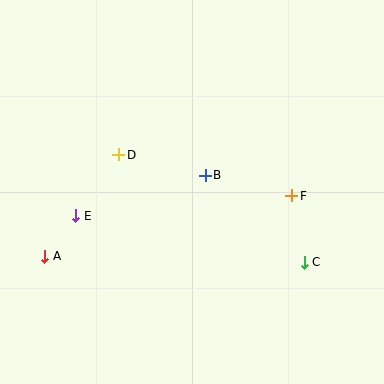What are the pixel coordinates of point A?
Point A is at (45, 256).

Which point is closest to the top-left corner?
Point D is closest to the top-left corner.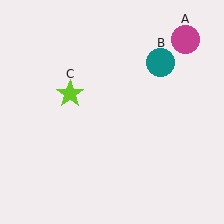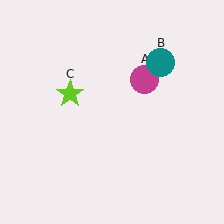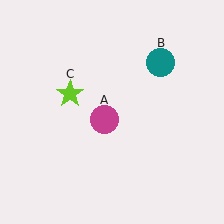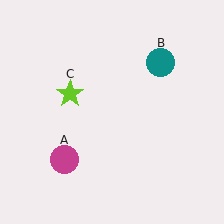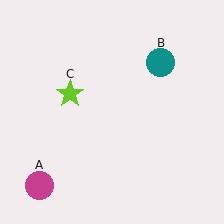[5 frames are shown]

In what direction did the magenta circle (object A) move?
The magenta circle (object A) moved down and to the left.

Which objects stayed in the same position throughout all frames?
Teal circle (object B) and lime star (object C) remained stationary.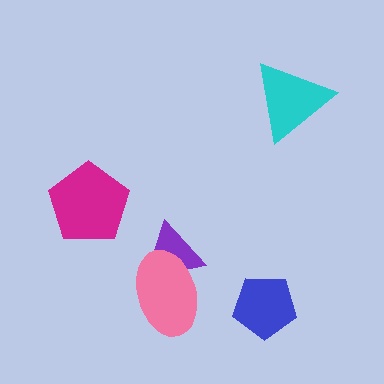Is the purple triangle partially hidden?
Yes, it is partially covered by another shape.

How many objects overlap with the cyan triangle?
0 objects overlap with the cyan triangle.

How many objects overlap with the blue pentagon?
0 objects overlap with the blue pentagon.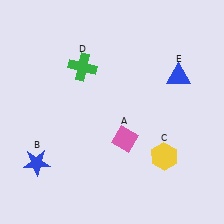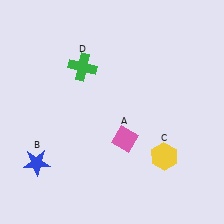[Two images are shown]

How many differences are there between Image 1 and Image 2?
There is 1 difference between the two images.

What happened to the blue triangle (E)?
The blue triangle (E) was removed in Image 2. It was in the top-right area of Image 1.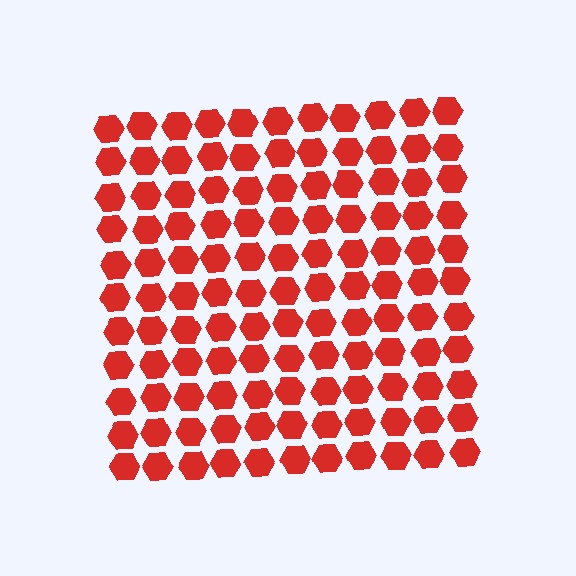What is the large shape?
The large shape is a square.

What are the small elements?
The small elements are hexagons.